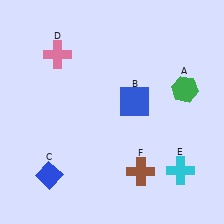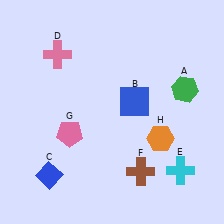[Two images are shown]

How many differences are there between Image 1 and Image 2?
There are 2 differences between the two images.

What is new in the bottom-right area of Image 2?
An orange hexagon (H) was added in the bottom-right area of Image 2.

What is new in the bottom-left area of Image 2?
A pink pentagon (G) was added in the bottom-left area of Image 2.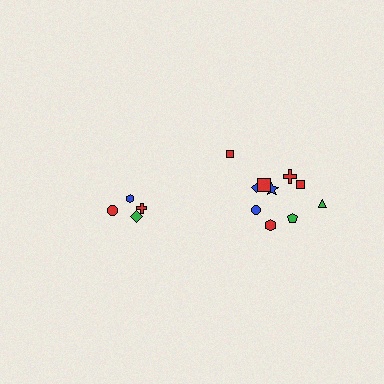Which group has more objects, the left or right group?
The right group.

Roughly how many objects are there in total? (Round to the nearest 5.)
Roughly 15 objects in total.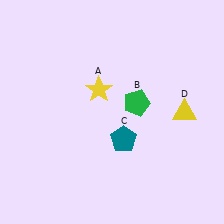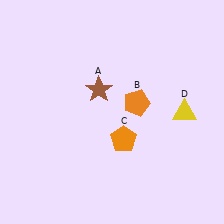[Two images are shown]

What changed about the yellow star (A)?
In Image 1, A is yellow. In Image 2, it changed to brown.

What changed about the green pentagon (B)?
In Image 1, B is green. In Image 2, it changed to orange.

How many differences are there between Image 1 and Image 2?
There are 3 differences between the two images.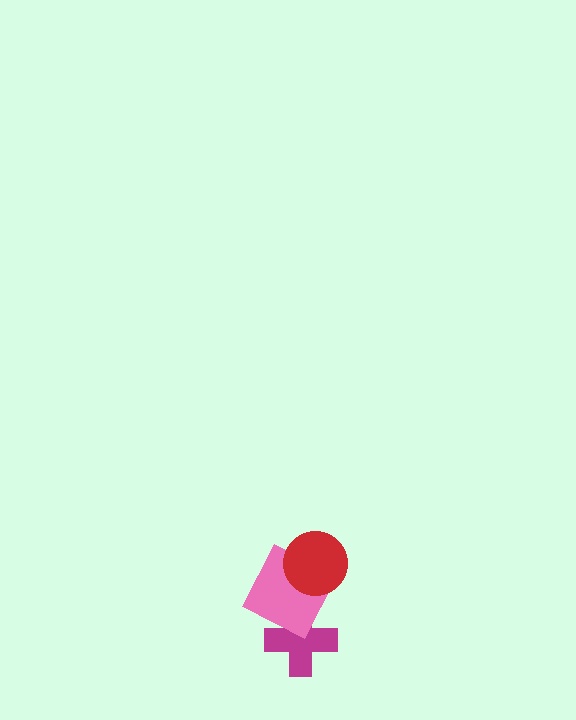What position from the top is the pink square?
The pink square is 2nd from the top.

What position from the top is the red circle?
The red circle is 1st from the top.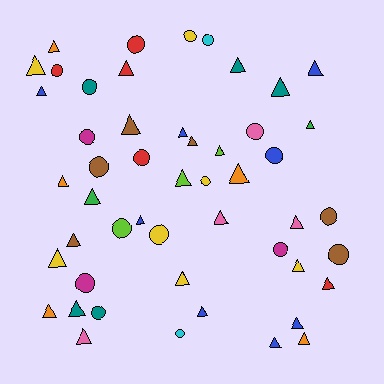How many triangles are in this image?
There are 31 triangles.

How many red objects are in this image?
There are 5 red objects.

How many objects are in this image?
There are 50 objects.